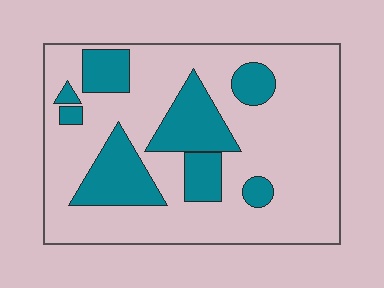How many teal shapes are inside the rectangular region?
8.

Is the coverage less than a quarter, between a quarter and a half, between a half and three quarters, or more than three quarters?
Between a quarter and a half.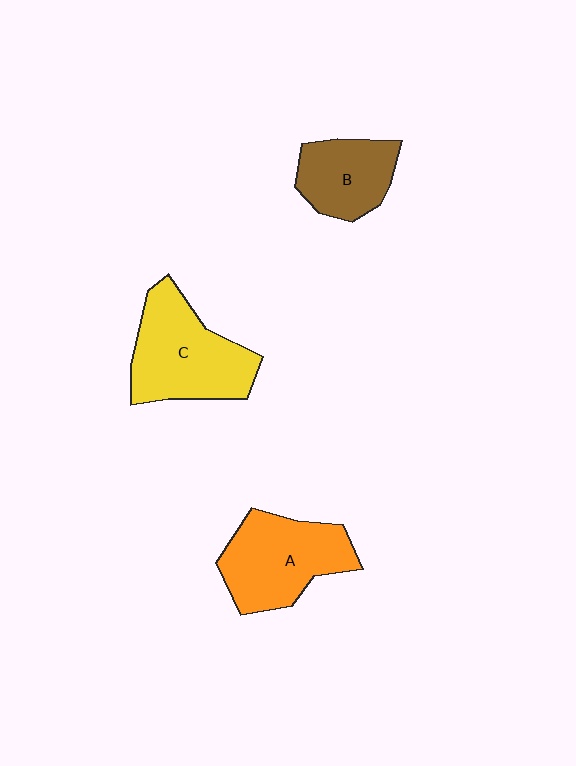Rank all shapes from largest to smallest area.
From largest to smallest: C (yellow), A (orange), B (brown).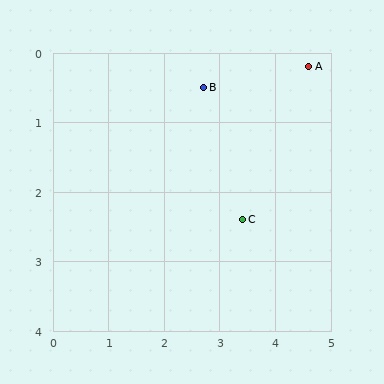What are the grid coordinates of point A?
Point A is at approximately (4.6, 0.2).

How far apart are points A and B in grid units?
Points A and B are about 1.9 grid units apart.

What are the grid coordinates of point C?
Point C is at approximately (3.4, 2.4).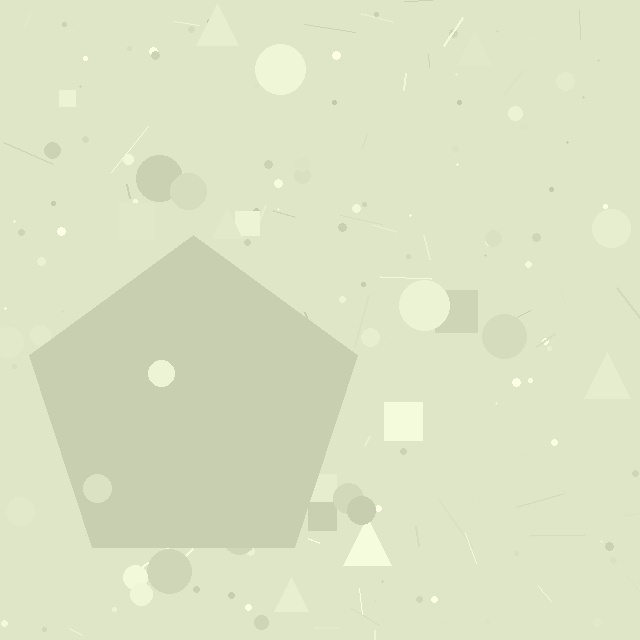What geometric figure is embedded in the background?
A pentagon is embedded in the background.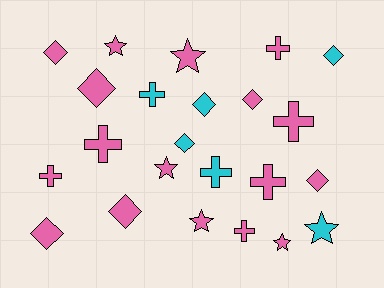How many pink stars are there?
There are 5 pink stars.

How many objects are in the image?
There are 23 objects.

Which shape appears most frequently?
Diamond, with 9 objects.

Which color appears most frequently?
Pink, with 17 objects.